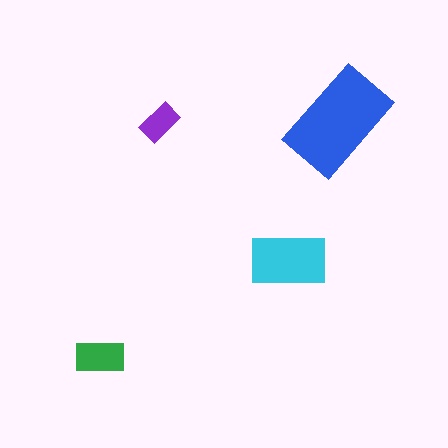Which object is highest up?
The blue rectangle is topmost.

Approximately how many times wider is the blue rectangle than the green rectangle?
About 2 times wider.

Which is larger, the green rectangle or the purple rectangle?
The green one.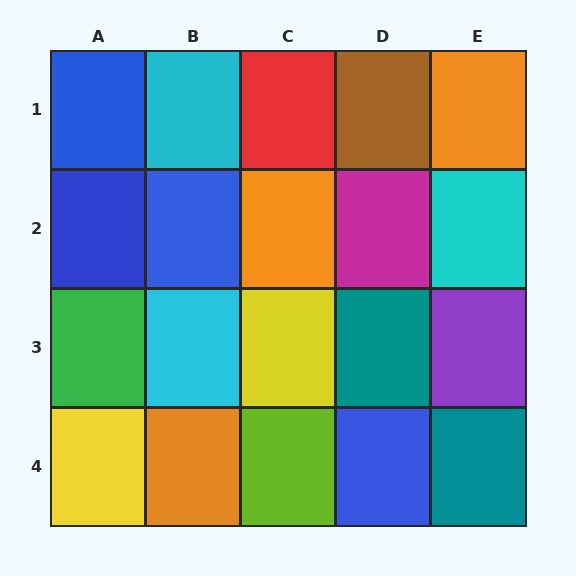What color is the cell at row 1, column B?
Cyan.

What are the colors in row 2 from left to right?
Blue, blue, orange, magenta, cyan.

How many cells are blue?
4 cells are blue.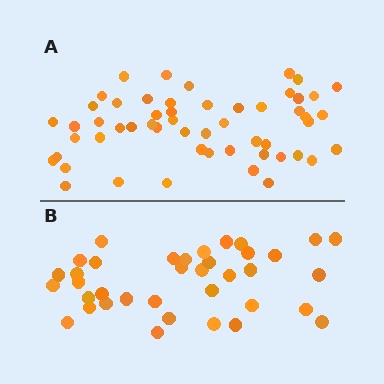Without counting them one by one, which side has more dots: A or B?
Region A (the top region) has more dots.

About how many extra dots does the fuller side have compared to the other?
Region A has approximately 15 more dots than region B.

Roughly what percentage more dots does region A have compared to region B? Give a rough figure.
About 45% more.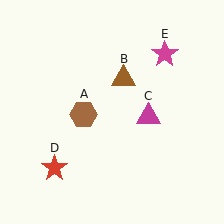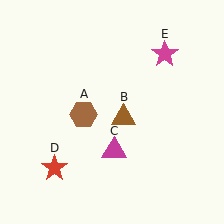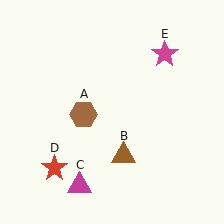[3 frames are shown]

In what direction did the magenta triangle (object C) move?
The magenta triangle (object C) moved down and to the left.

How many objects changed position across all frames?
2 objects changed position: brown triangle (object B), magenta triangle (object C).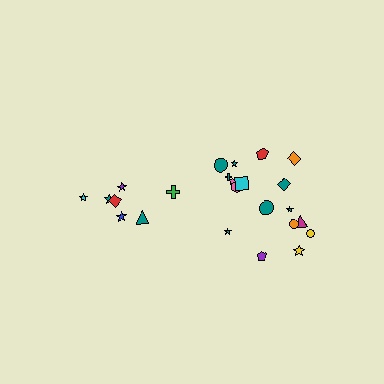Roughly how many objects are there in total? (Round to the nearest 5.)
Roughly 25 objects in total.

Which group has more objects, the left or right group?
The right group.